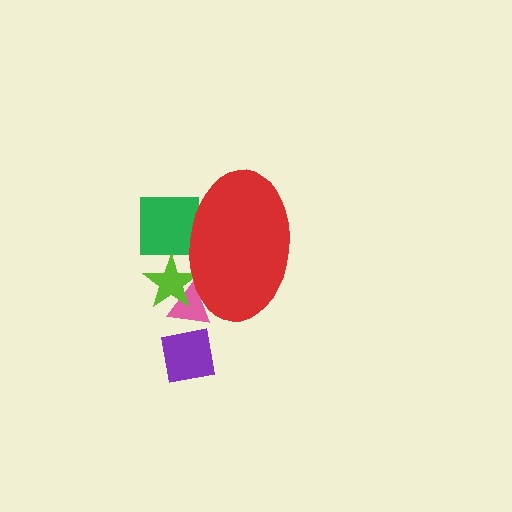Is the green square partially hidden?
Yes, the green square is partially hidden behind the red ellipse.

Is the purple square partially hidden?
No, the purple square is fully visible.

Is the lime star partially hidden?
Yes, the lime star is partially hidden behind the red ellipse.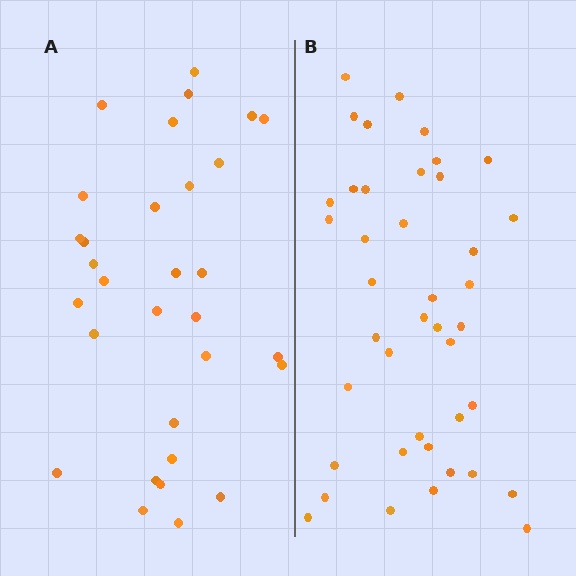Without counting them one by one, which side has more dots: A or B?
Region B (the right region) has more dots.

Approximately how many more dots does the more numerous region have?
Region B has roughly 10 or so more dots than region A.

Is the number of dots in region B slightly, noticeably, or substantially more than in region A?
Region B has noticeably more, but not dramatically so. The ratio is roughly 1.3 to 1.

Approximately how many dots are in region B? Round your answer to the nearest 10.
About 40 dots. (The exact count is 41, which rounds to 40.)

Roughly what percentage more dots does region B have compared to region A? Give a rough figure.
About 30% more.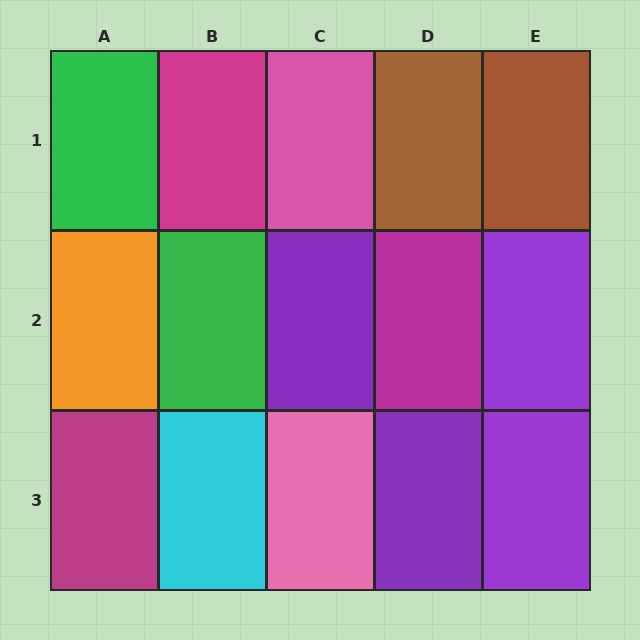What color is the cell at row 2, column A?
Orange.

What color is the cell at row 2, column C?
Purple.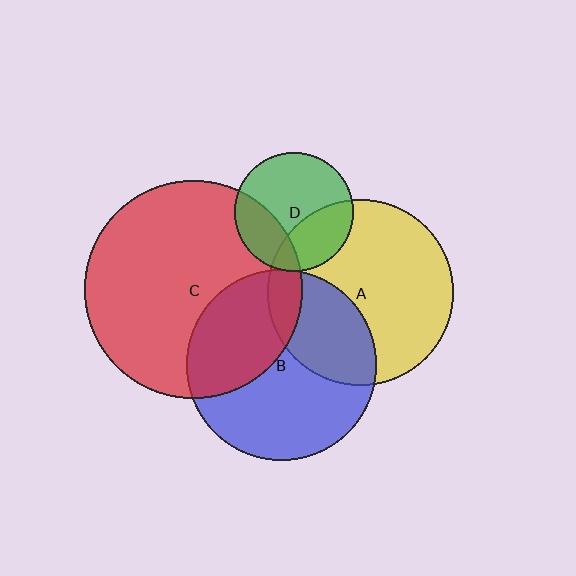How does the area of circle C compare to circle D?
Approximately 3.4 times.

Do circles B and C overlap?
Yes.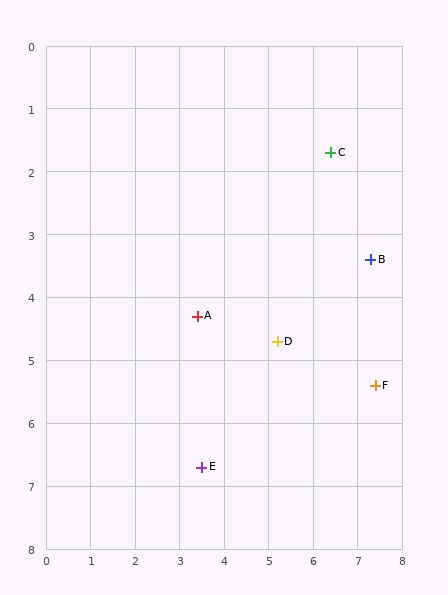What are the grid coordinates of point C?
Point C is at approximately (6.4, 1.7).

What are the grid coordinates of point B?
Point B is at approximately (7.3, 3.4).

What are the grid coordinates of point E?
Point E is at approximately (3.5, 6.7).